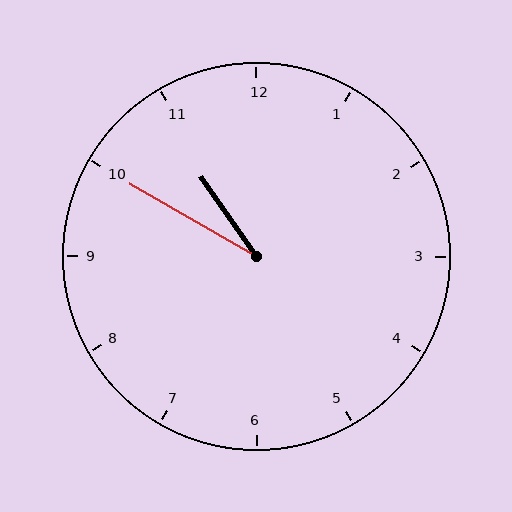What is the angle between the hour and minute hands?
Approximately 25 degrees.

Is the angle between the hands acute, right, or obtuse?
It is acute.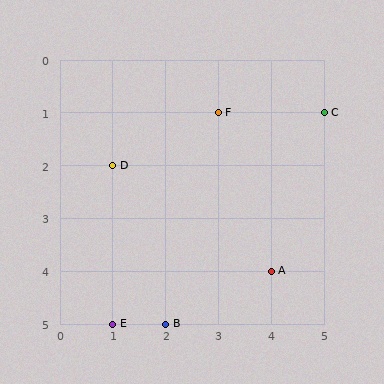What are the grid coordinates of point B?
Point B is at grid coordinates (2, 5).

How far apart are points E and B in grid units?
Points E and B are 1 column apart.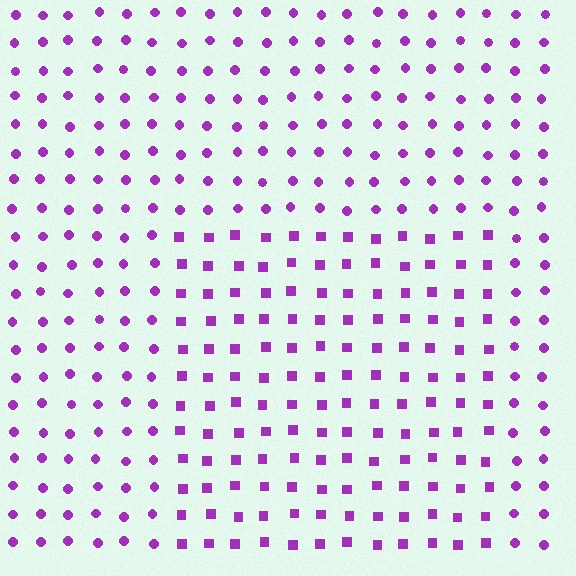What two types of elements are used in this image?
The image uses squares inside the rectangle region and circles outside it.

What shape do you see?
I see a rectangle.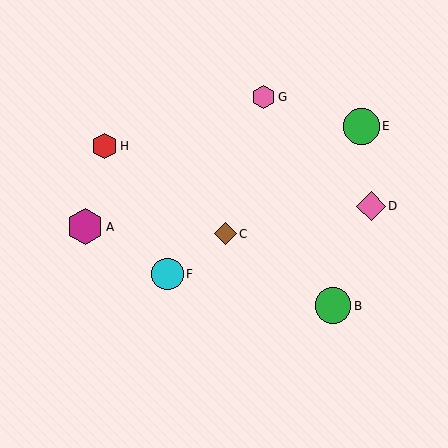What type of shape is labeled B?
Shape B is a green circle.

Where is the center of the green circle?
The center of the green circle is at (361, 126).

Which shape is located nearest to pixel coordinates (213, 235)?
The brown diamond (labeled C) at (225, 234) is nearest to that location.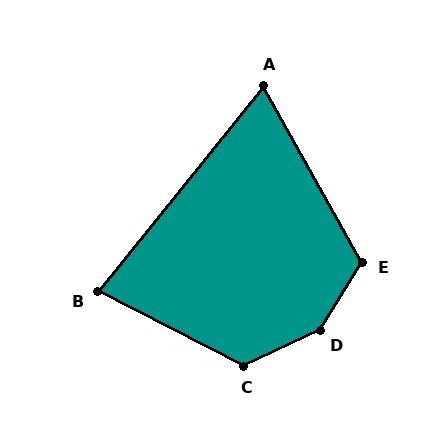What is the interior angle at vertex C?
Approximately 128 degrees (obtuse).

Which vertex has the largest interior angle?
D, at approximately 147 degrees.